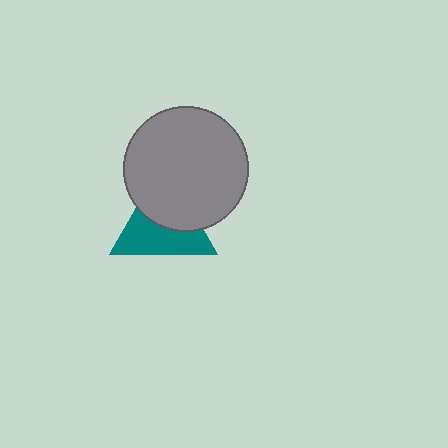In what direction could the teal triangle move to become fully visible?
The teal triangle could move down. That would shift it out from behind the gray circle entirely.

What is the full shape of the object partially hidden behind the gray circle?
The partially hidden object is a teal triangle.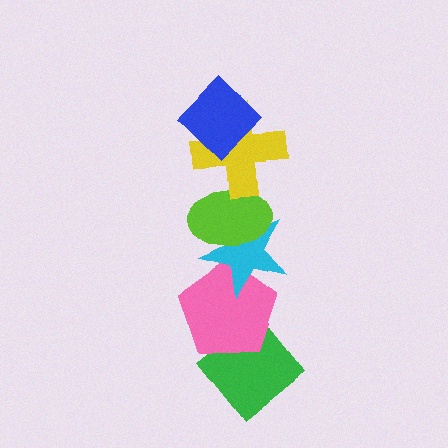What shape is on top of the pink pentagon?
The cyan star is on top of the pink pentagon.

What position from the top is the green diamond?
The green diamond is 6th from the top.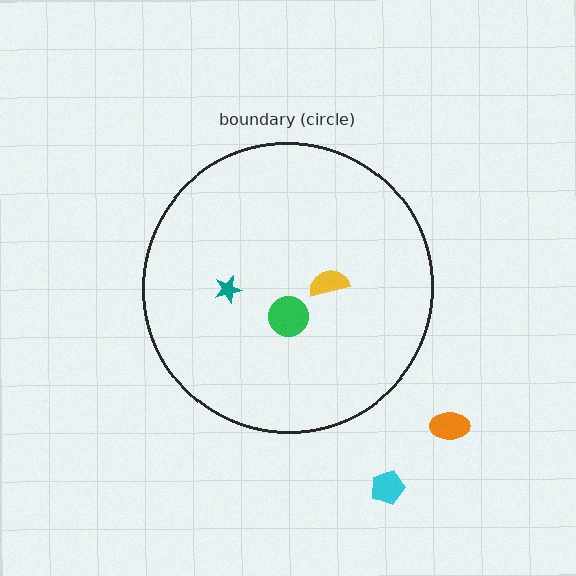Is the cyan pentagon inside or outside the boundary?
Outside.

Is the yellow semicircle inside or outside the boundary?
Inside.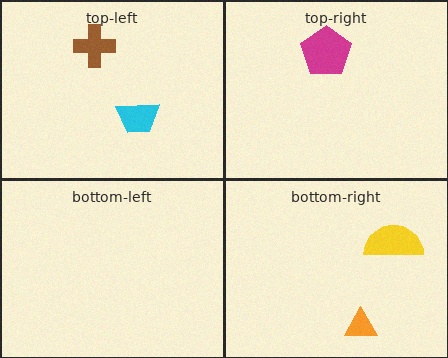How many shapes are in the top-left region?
2.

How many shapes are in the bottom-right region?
2.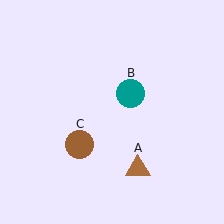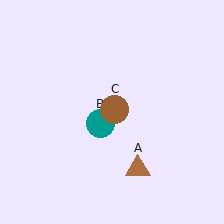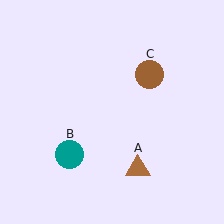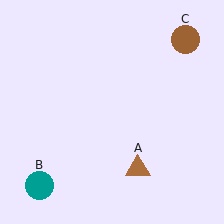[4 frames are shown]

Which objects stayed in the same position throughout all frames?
Brown triangle (object A) remained stationary.